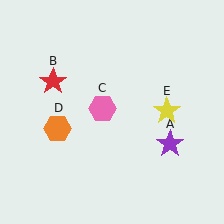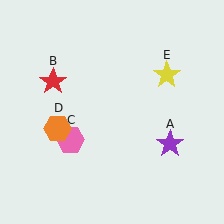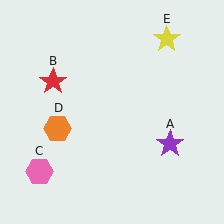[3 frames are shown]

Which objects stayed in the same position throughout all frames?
Purple star (object A) and red star (object B) and orange hexagon (object D) remained stationary.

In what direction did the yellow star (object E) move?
The yellow star (object E) moved up.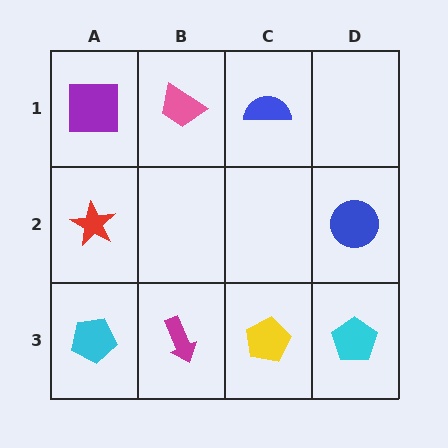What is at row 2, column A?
A red star.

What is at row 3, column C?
A yellow pentagon.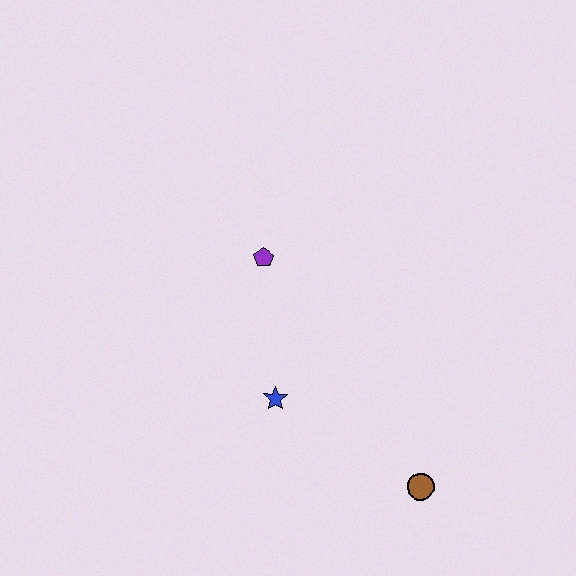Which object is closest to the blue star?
The purple pentagon is closest to the blue star.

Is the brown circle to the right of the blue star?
Yes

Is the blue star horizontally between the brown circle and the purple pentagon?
Yes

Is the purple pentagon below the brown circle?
No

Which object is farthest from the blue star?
The brown circle is farthest from the blue star.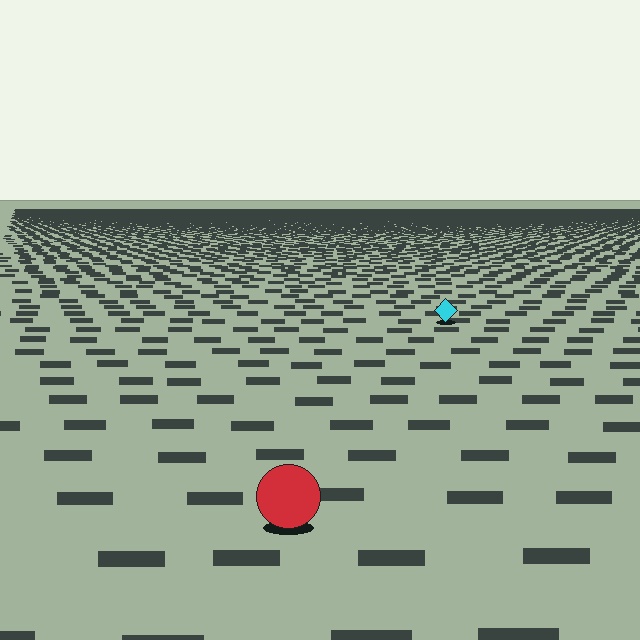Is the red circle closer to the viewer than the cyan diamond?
Yes. The red circle is closer — you can tell from the texture gradient: the ground texture is coarser near it.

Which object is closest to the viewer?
The red circle is closest. The texture marks near it are larger and more spread out.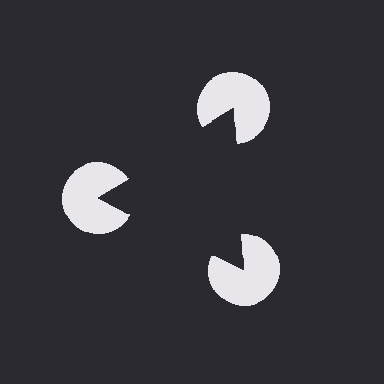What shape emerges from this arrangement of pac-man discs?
An illusory triangle — its edges are inferred from the aligned wedge cuts in the pac-man discs, not physically drawn.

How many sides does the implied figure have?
3 sides.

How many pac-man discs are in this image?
There are 3 — one at each vertex of the illusory triangle.